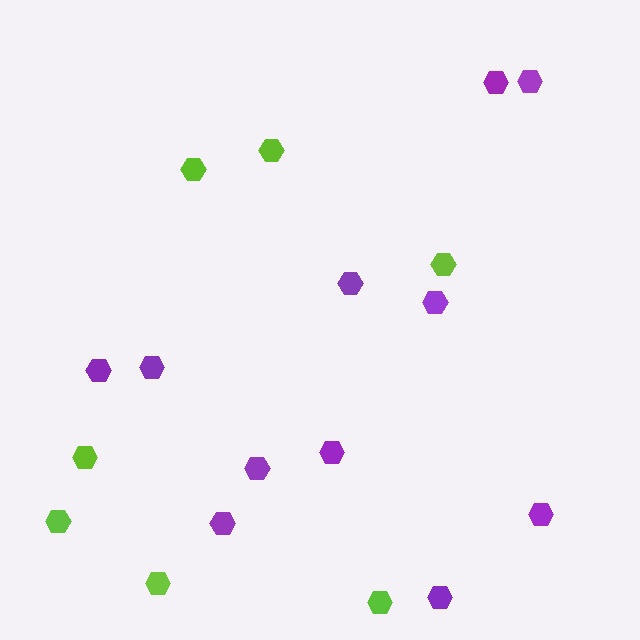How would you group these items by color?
There are 2 groups: one group of lime hexagons (7) and one group of purple hexagons (11).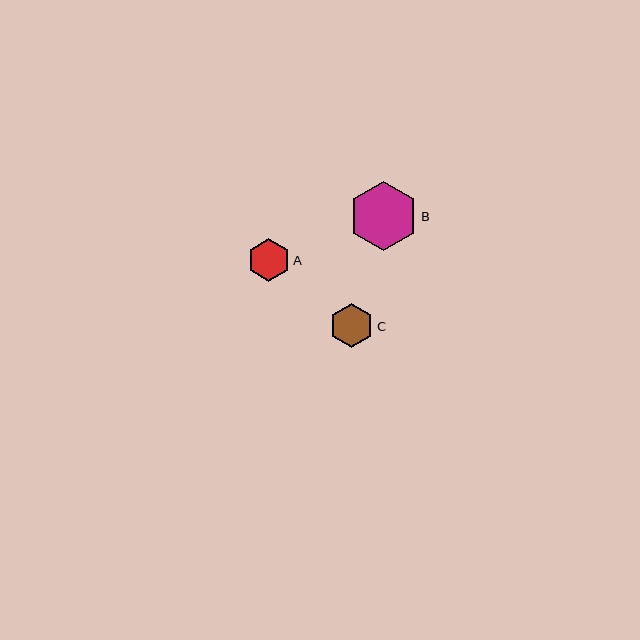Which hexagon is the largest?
Hexagon B is the largest with a size of approximately 69 pixels.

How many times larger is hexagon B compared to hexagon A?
Hexagon B is approximately 1.6 times the size of hexagon A.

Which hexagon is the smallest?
Hexagon A is the smallest with a size of approximately 42 pixels.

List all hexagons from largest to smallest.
From largest to smallest: B, C, A.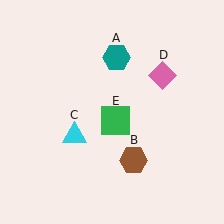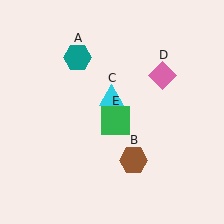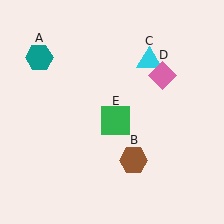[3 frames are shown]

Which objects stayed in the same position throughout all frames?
Brown hexagon (object B) and pink diamond (object D) and green square (object E) remained stationary.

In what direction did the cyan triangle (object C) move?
The cyan triangle (object C) moved up and to the right.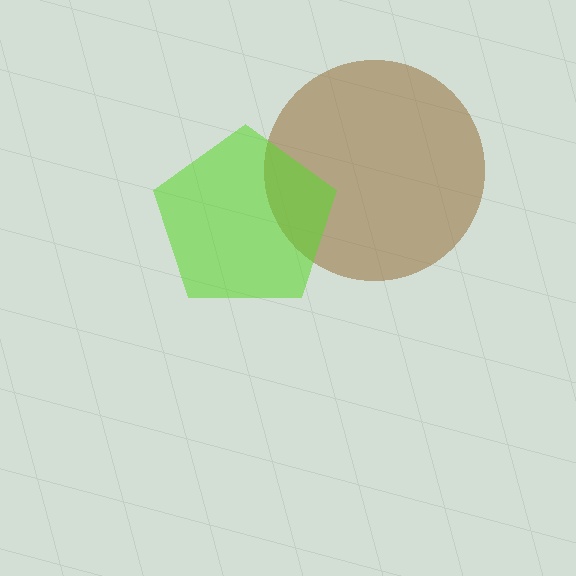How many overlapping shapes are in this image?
There are 2 overlapping shapes in the image.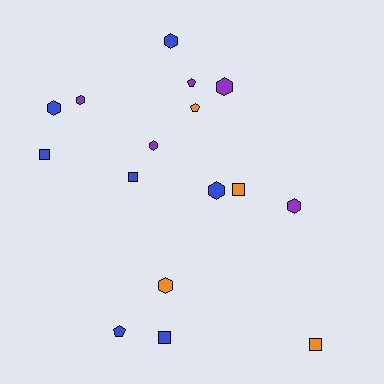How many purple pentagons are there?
There is 1 purple pentagon.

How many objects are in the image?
There are 16 objects.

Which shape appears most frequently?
Hexagon, with 8 objects.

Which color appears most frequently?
Blue, with 7 objects.